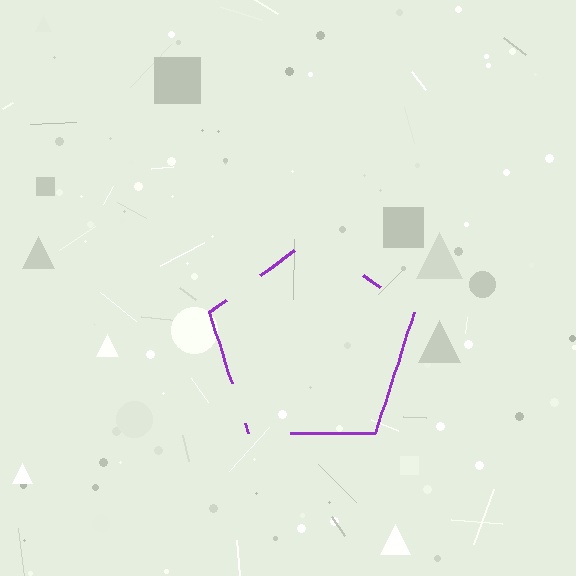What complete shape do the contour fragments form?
The contour fragments form a pentagon.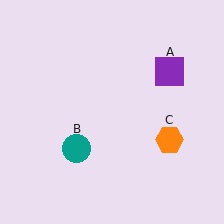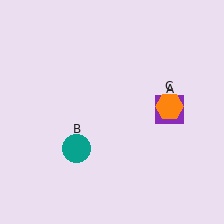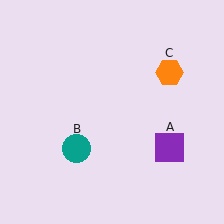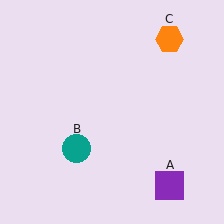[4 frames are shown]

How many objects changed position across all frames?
2 objects changed position: purple square (object A), orange hexagon (object C).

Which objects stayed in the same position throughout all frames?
Teal circle (object B) remained stationary.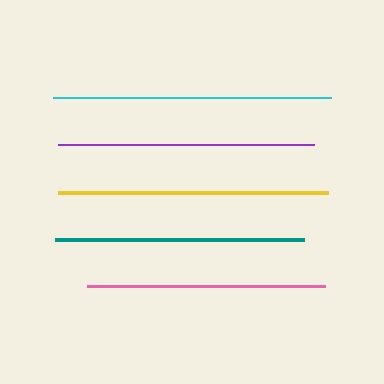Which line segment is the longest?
The cyan line is the longest at approximately 278 pixels.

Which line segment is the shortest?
The pink line is the shortest at approximately 238 pixels.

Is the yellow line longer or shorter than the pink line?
The yellow line is longer than the pink line.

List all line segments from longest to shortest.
From longest to shortest: cyan, yellow, purple, teal, pink.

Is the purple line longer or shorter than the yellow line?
The yellow line is longer than the purple line.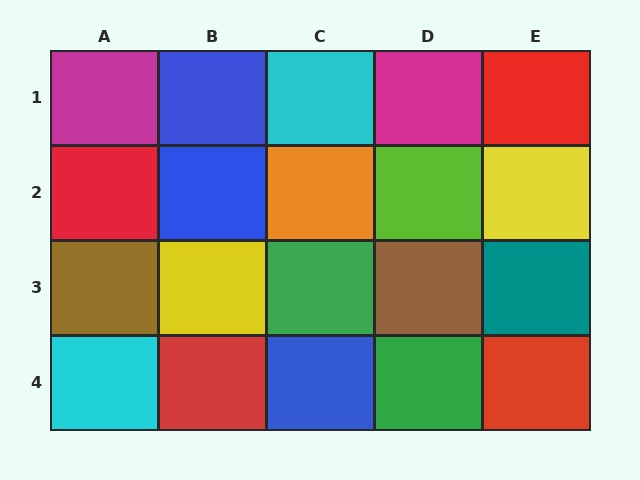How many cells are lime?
1 cell is lime.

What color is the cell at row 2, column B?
Blue.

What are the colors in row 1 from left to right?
Magenta, blue, cyan, magenta, red.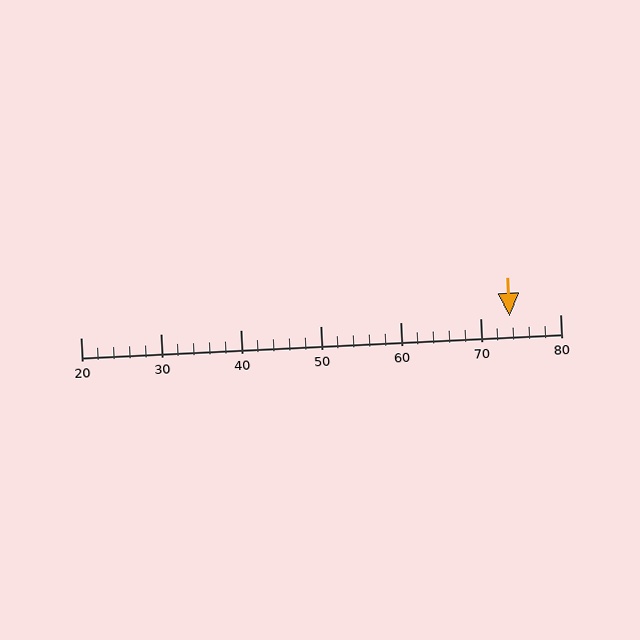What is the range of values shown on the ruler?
The ruler shows values from 20 to 80.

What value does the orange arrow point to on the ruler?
The orange arrow points to approximately 74.